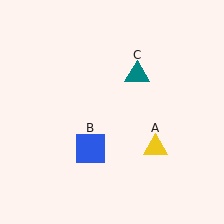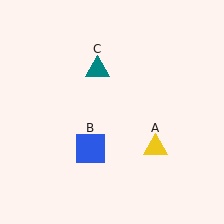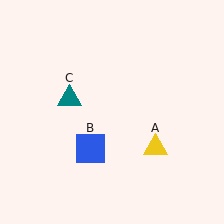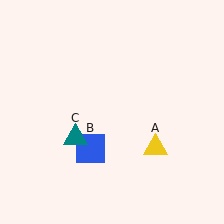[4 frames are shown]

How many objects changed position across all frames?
1 object changed position: teal triangle (object C).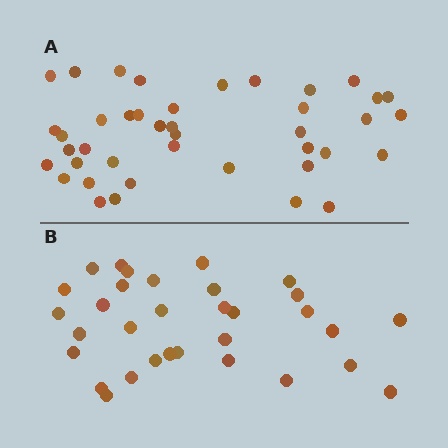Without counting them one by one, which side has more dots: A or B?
Region A (the top region) has more dots.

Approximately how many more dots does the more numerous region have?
Region A has roughly 8 or so more dots than region B.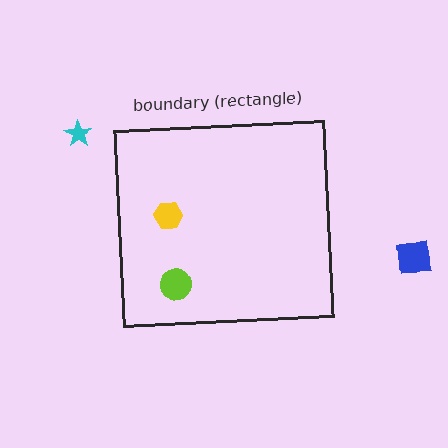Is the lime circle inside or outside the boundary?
Inside.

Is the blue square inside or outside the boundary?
Outside.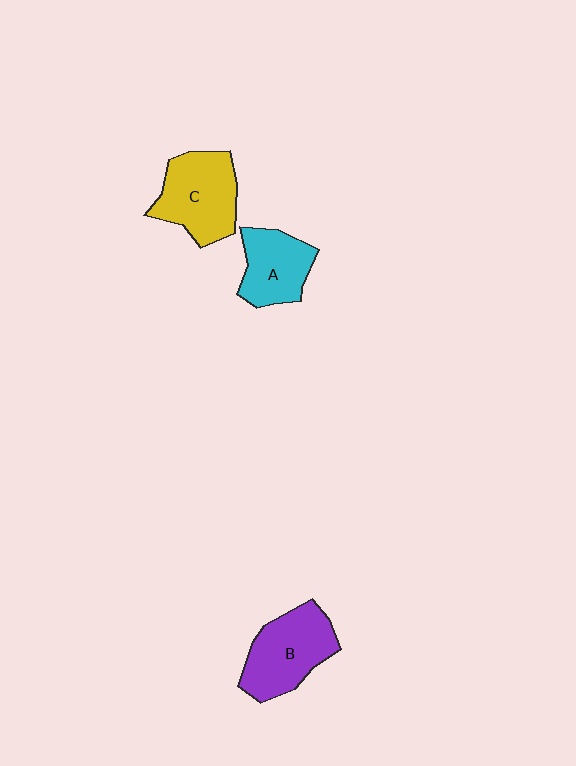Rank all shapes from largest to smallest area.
From largest to smallest: C (yellow), B (purple), A (cyan).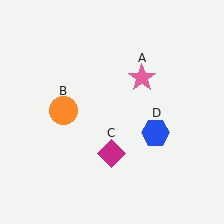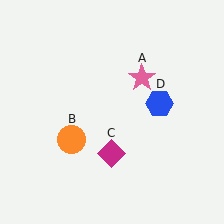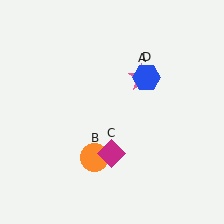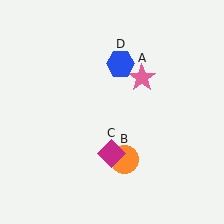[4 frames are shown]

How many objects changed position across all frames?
2 objects changed position: orange circle (object B), blue hexagon (object D).